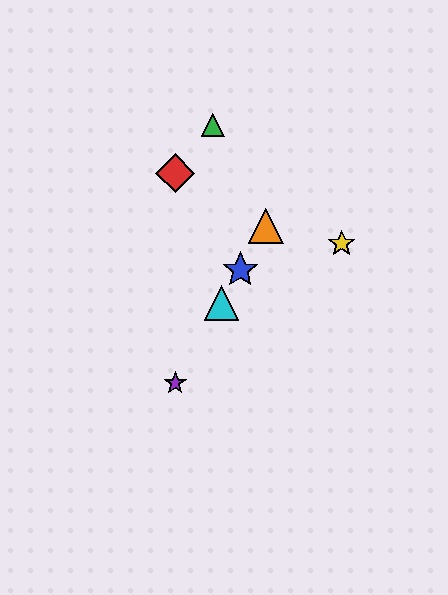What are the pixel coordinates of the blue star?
The blue star is at (240, 270).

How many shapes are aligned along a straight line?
4 shapes (the blue star, the purple star, the orange triangle, the cyan triangle) are aligned along a straight line.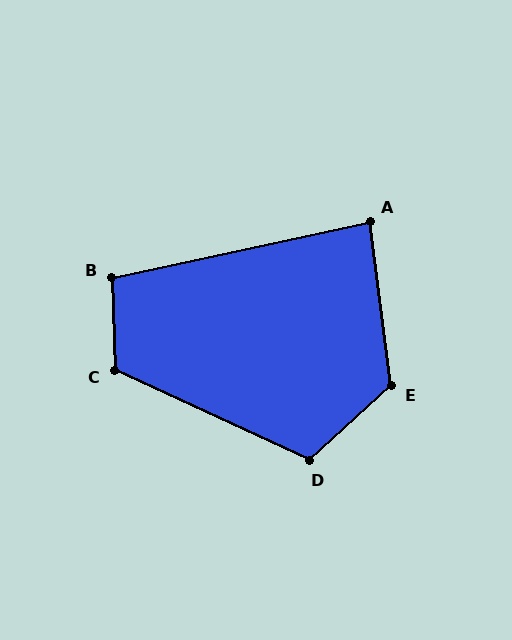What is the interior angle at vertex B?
Approximately 100 degrees (obtuse).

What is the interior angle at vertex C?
Approximately 116 degrees (obtuse).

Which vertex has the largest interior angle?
E, at approximately 125 degrees.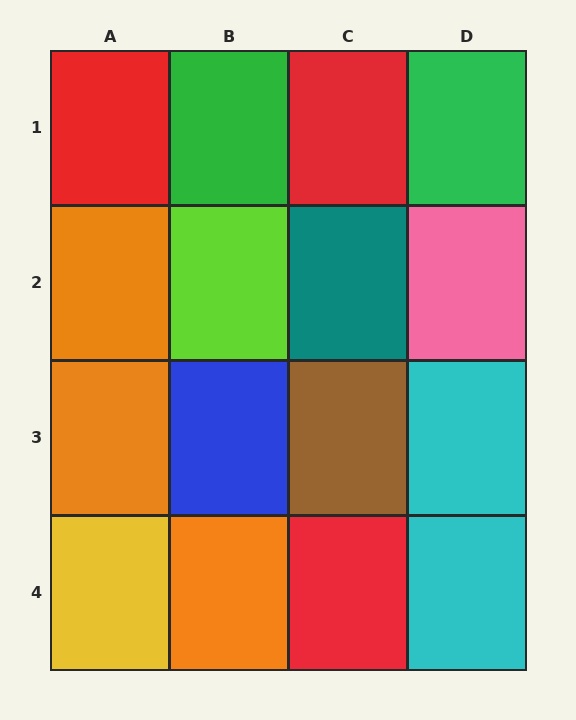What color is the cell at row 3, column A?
Orange.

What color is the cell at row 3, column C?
Brown.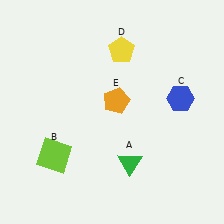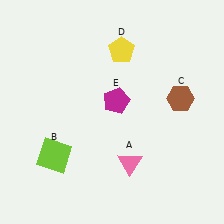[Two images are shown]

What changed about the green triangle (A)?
In Image 1, A is green. In Image 2, it changed to pink.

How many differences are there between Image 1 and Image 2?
There are 3 differences between the two images.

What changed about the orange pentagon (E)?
In Image 1, E is orange. In Image 2, it changed to magenta.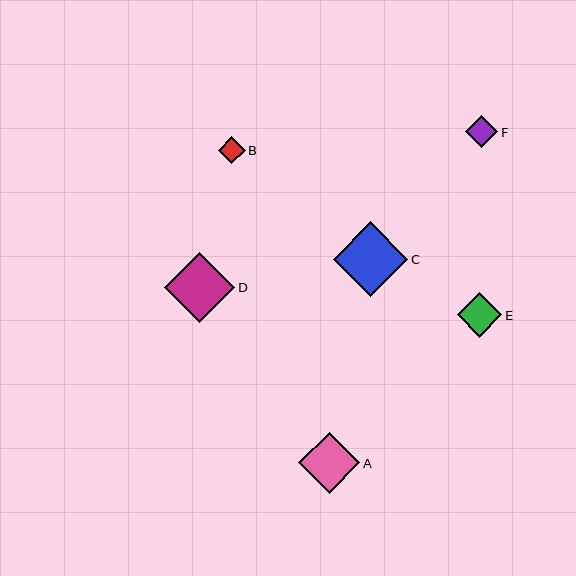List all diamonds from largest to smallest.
From largest to smallest: C, D, A, E, F, B.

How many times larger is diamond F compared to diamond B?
Diamond F is approximately 1.2 times the size of diamond B.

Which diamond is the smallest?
Diamond B is the smallest with a size of approximately 27 pixels.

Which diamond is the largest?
Diamond C is the largest with a size of approximately 75 pixels.